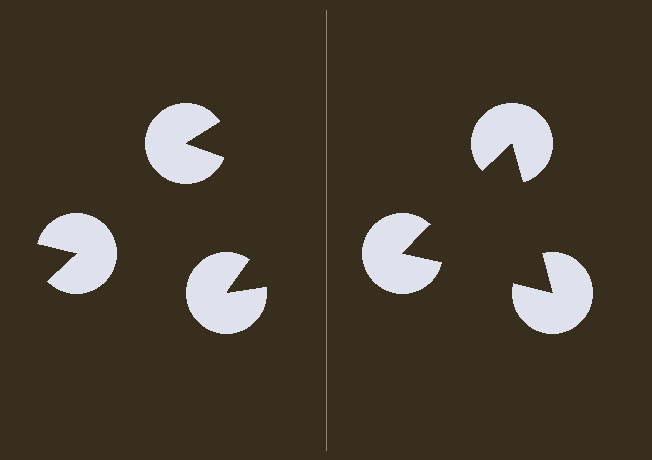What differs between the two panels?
The pac-man discs are positioned identically on both sides; only the wedge orientations differ. On the right they align to a triangle; on the left they are misaligned.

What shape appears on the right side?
An illusory triangle.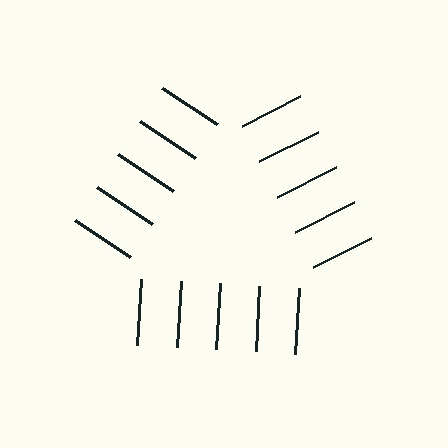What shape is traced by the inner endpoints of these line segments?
An illusory triangle — the line segments terminate on its edges but no continuous stroke is drawn.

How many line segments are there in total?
15 — 5 along each of the 3 edges.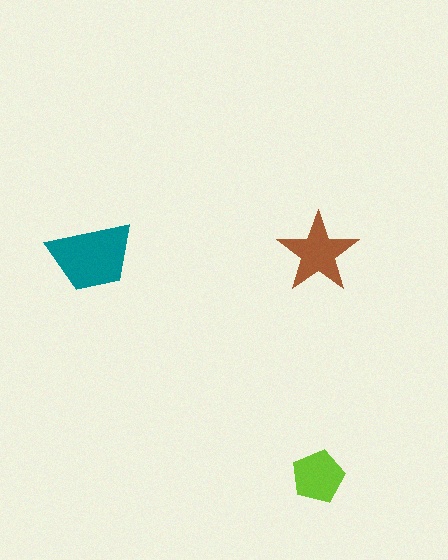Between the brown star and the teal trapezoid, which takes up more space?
The teal trapezoid.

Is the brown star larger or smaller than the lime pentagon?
Larger.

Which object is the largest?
The teal trapezoid.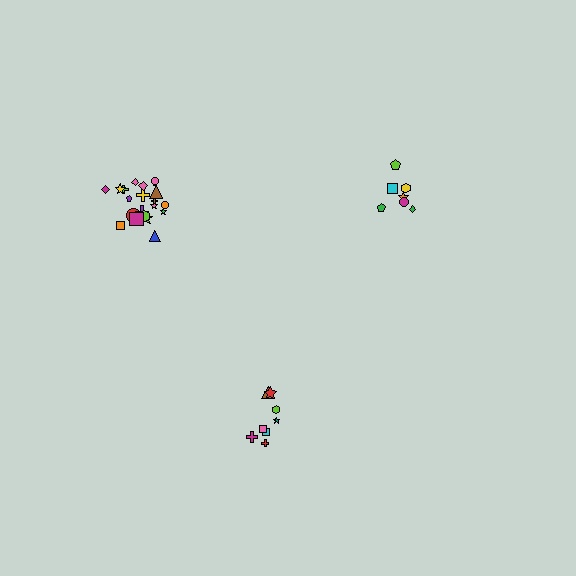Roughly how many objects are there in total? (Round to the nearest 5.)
Roughly 35 objects in total.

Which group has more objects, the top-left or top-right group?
The top-left group.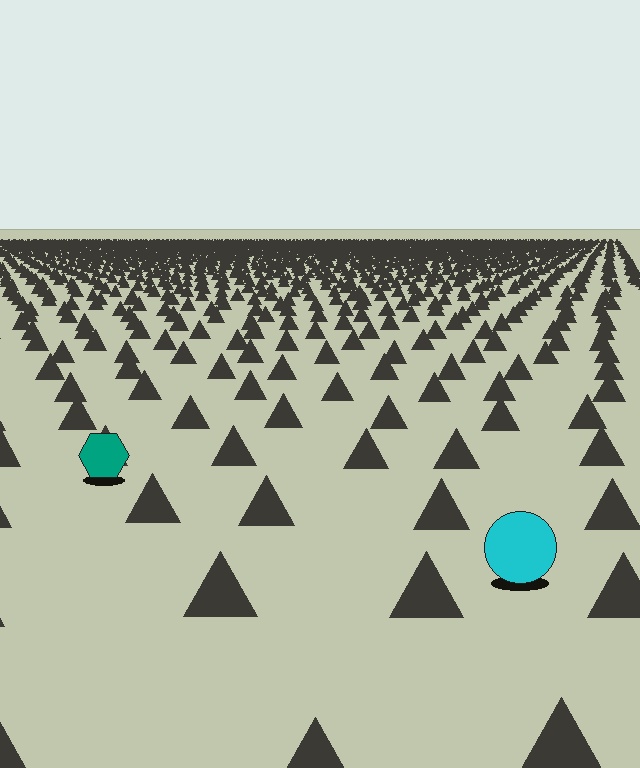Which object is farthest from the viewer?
The teal hexagon is farthest from the viewer. It appears smaller and the ground texture around it is denser.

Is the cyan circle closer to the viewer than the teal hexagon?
Yes. The cyan circle is closer — you can tell from the texture gradient: the ground texture is coarser near it.